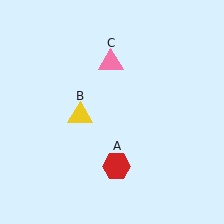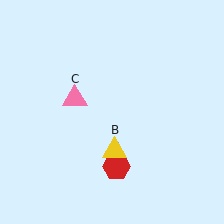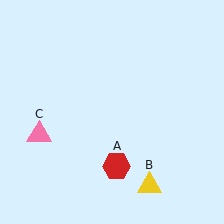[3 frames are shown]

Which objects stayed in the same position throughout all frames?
Red hexagon (object A) remained stationary.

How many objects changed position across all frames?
2 objects changed position: yellow triangle (object B), pink triangle (object C).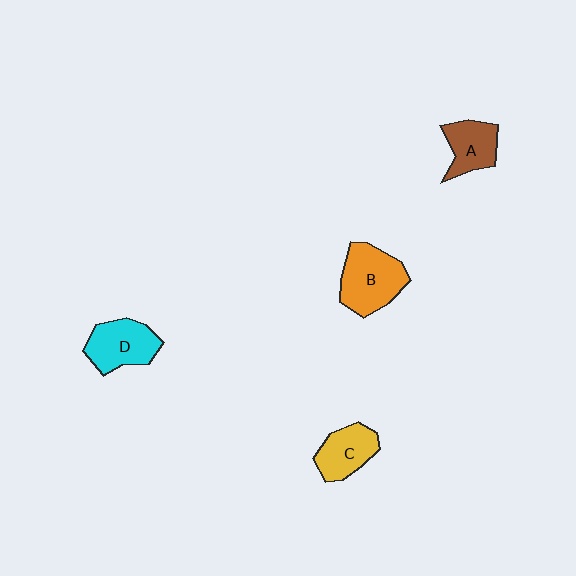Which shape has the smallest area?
Shape A (brown).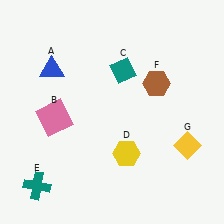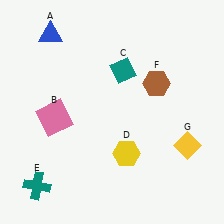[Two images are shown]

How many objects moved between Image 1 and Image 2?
1 object moved between the two images.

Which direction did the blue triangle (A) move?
The blue triangle (A) moved up.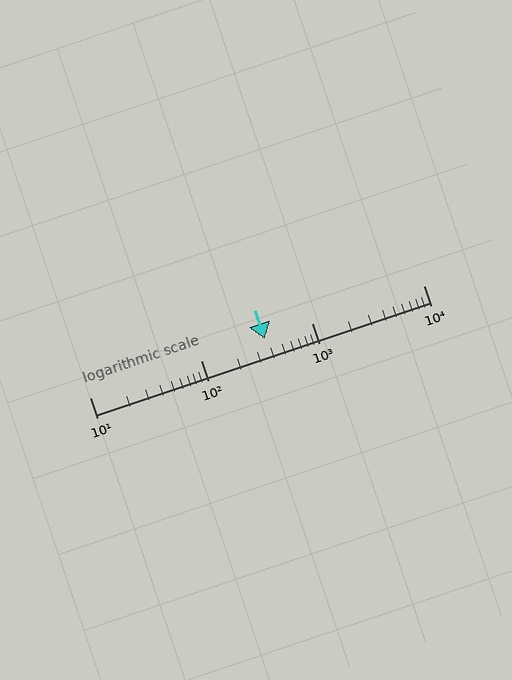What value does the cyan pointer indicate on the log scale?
The pointer indicates approximately 370.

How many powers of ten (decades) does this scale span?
The scale spans 3 decades, from 10 to 10000.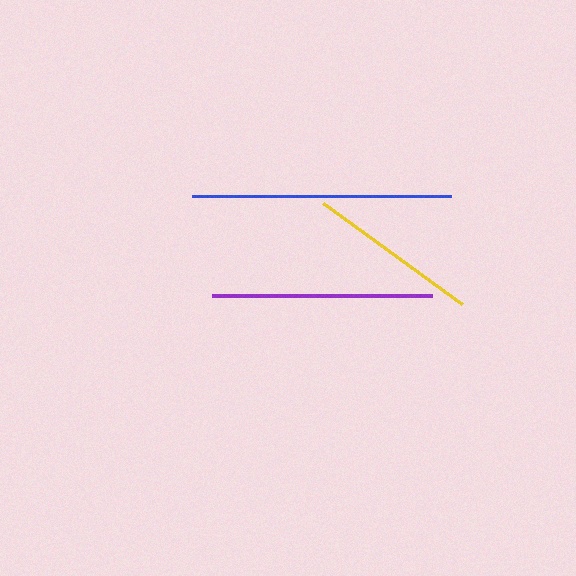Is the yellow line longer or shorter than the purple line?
The purple line is longer than the yellow line.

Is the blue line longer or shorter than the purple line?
The blue line is longer than the purple line.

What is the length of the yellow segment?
The yellow segment is approximately 172 pixels long.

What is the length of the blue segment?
The blue segment is approximately 259 pixels long.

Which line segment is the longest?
The blue line is the longest at approximately 259 pixels.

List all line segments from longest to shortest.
From longest to shortest: blue, purple, yellow.